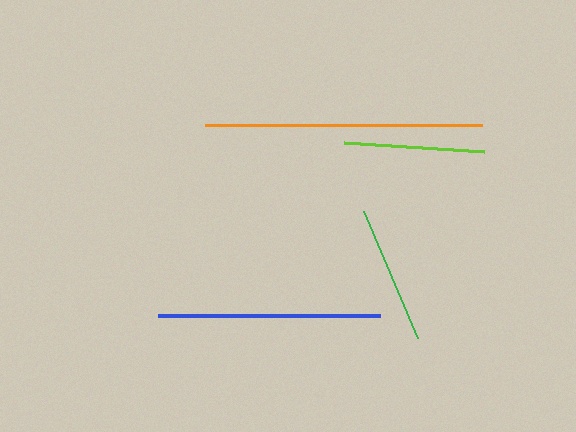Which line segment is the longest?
The orange line is the longest at approximately 277 pixels.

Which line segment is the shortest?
The green line is the shortest at approximately 138 pixels.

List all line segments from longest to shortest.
From longest to shortest: orange, blue, lime, green.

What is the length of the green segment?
The green segment is approximately 138 pixels long.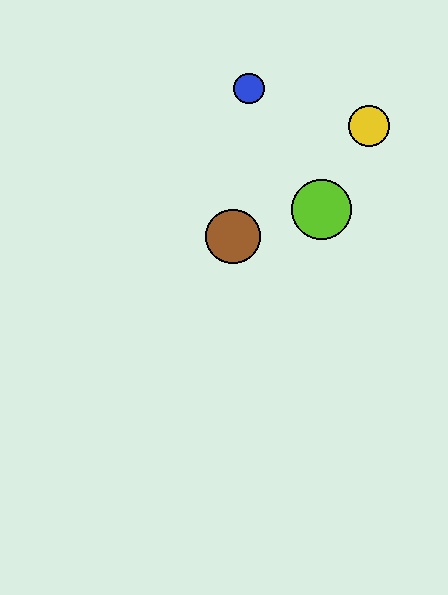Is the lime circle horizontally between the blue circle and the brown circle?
No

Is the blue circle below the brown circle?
No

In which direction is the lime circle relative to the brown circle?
The lime circle is to the right of the brown circle.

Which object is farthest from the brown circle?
The yellow circle is farthest from the brown circle.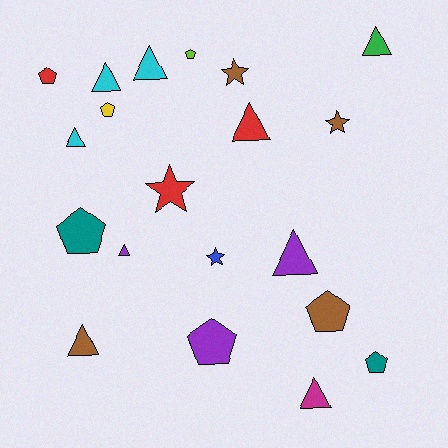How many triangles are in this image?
There are 9 triangles.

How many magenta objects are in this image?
There is 1 magenta object.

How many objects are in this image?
There are 20 objects.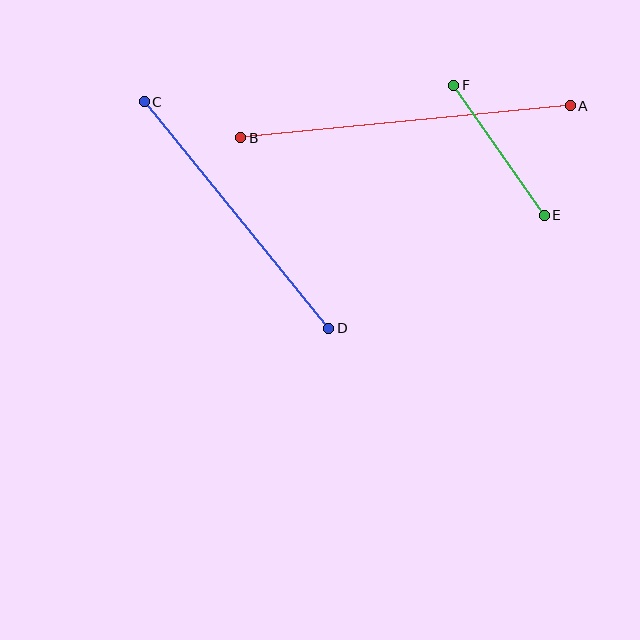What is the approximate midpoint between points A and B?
The midpoint is at approximately (406, 122) pixels.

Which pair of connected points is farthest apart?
Points A and B are farthest apart.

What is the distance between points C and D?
The distance is approximately 292 pixels.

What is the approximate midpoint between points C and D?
The midpoint is at approximately (237, 215) pixels.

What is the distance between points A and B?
The distance is approximately 331 pixels.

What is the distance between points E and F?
The distance is approximately 158 pixels.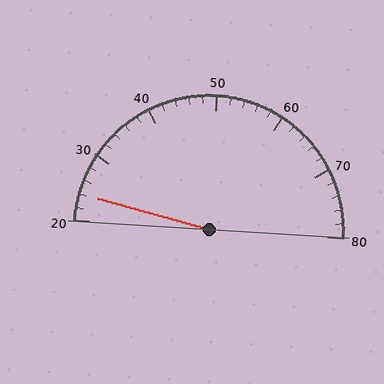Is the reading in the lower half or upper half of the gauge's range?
The reading is in the lower half of the range (20 to 80).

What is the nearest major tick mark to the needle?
The nearest major tick mark is 20.